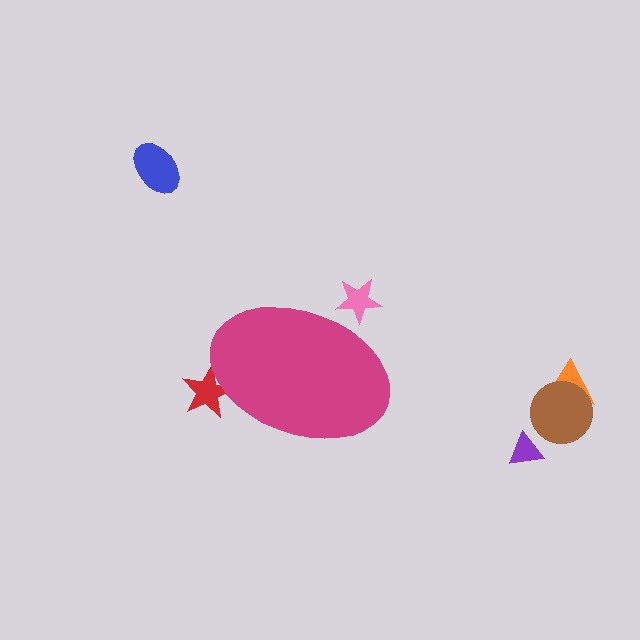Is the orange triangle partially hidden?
No, the orange triangle is fully visible.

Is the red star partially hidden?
Yes, the red star is partially hidden behind the magenta ellipse.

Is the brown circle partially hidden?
No, the brown circle is fully visible.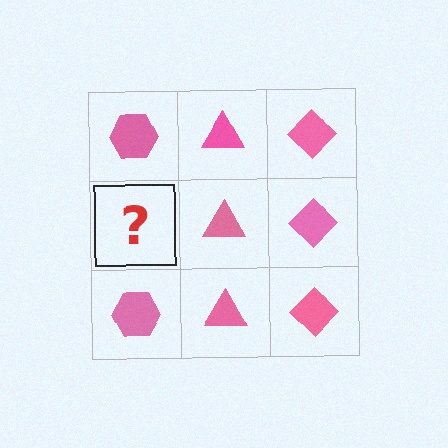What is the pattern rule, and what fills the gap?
The rule is that each column has a consistent shape. The gap should be filled with a pink hexagon.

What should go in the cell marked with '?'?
The missing cell should contain a pink hexagon.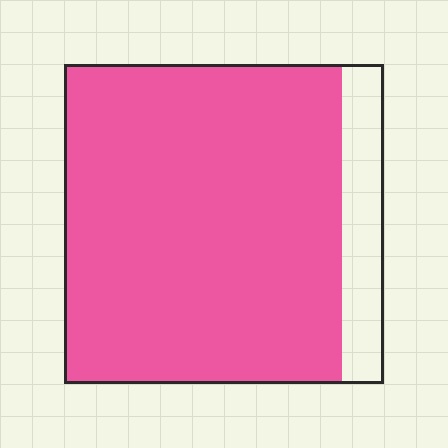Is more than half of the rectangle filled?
Yes.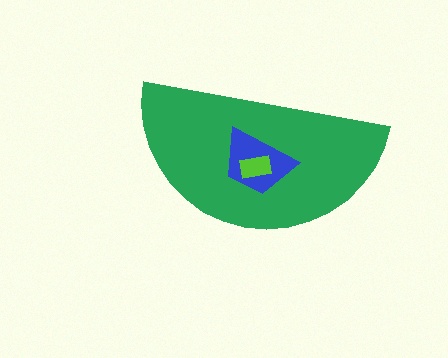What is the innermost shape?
The lime rectangle.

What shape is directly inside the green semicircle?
The blue trapezoid.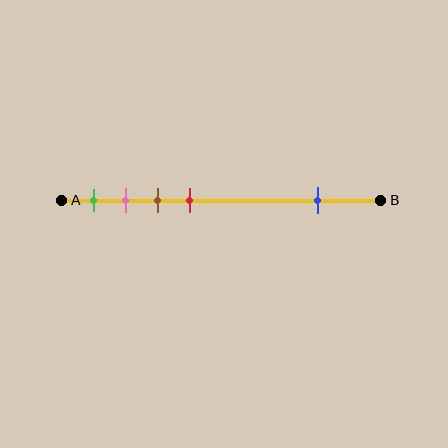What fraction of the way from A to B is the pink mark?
The pink mark is approximately 20% (0.2) of the way from A to B.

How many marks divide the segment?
There are 5 marks dividing the segment.